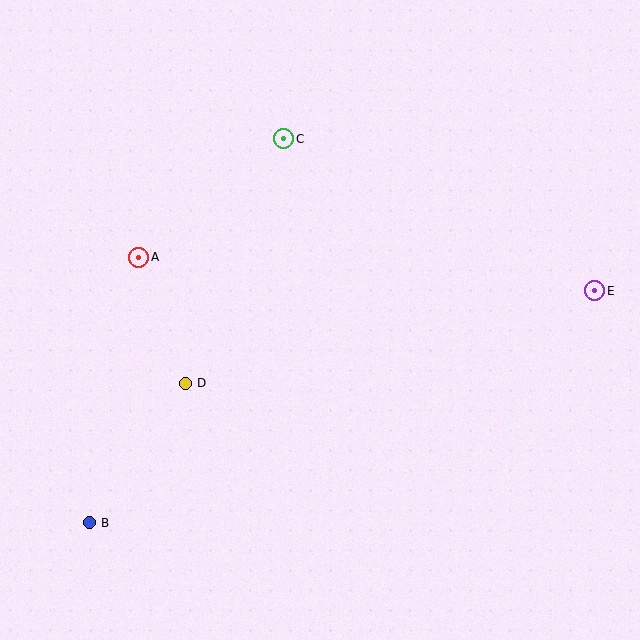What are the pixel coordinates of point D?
Point D is at (185, 383).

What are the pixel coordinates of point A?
Point A is at (139, 257).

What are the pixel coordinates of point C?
Point C is at (284, 139).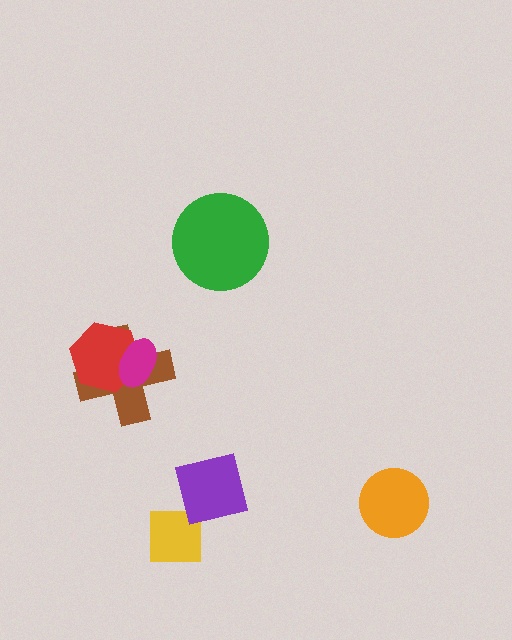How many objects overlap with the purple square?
1 object overlaps with the purple square.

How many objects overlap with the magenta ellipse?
2 objects overlap with the magenta ellipse.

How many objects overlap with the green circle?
0 objects overlap with the green circle.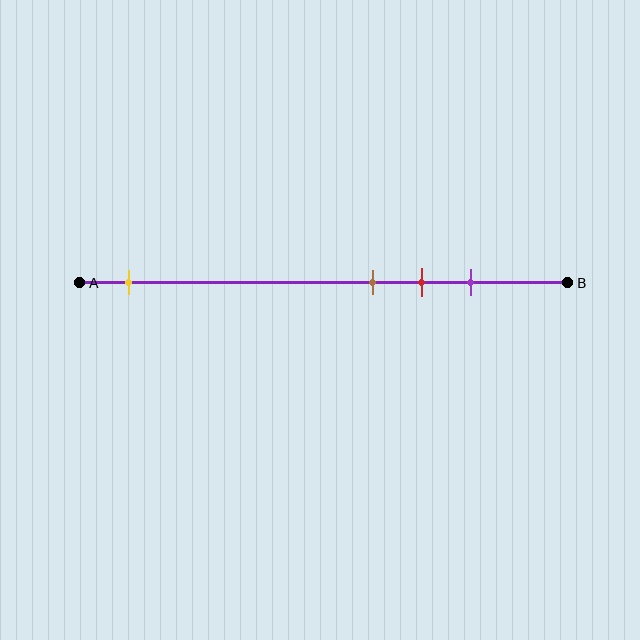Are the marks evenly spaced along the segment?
No, the marks are not evenly spaced.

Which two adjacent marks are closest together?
The brown and red marks are the closest adjacent pair.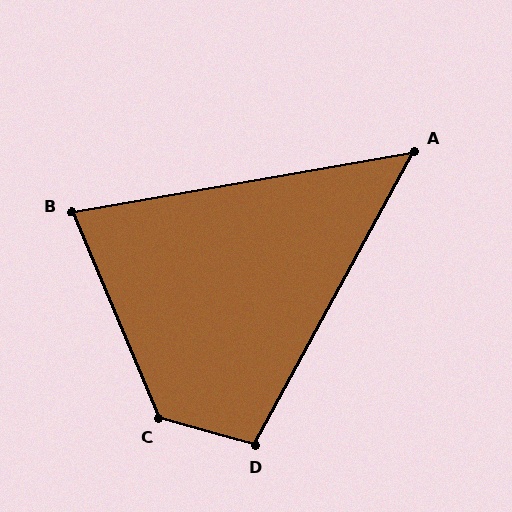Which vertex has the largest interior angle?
C, at approximately 128 degrees.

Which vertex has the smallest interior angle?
A, at approximately 52 degrees.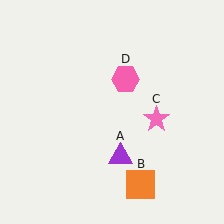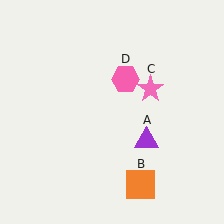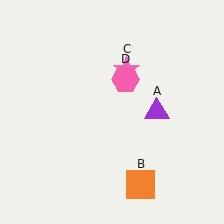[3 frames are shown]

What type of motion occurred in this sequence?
The purple triangle (object A), pink star (object C) rotated counterclockwise around the center of the scene.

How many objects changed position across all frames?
2 objects changed position: purple triangle (object A), pink star (object C).